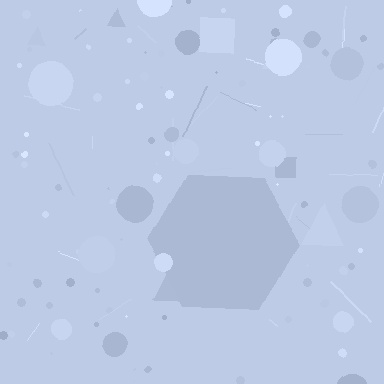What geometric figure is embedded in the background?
A hexagon is embedded in the background.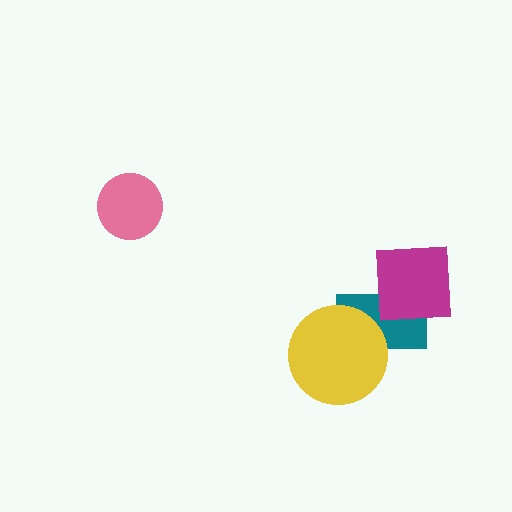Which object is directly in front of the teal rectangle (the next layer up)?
The yellow circle is directly in front of the teal rectangle.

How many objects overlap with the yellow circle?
1 object overlaps with the yellow circle.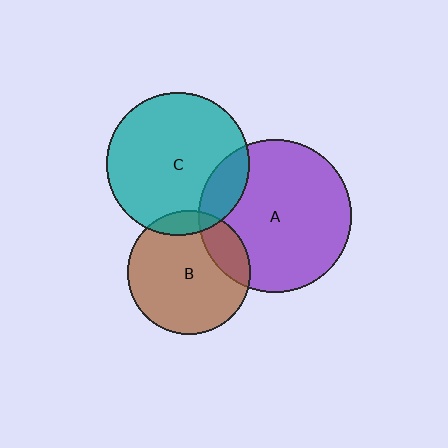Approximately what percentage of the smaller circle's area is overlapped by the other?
Approximately 15%.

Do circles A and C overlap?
Yes.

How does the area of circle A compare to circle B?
Approximately 1.5 times.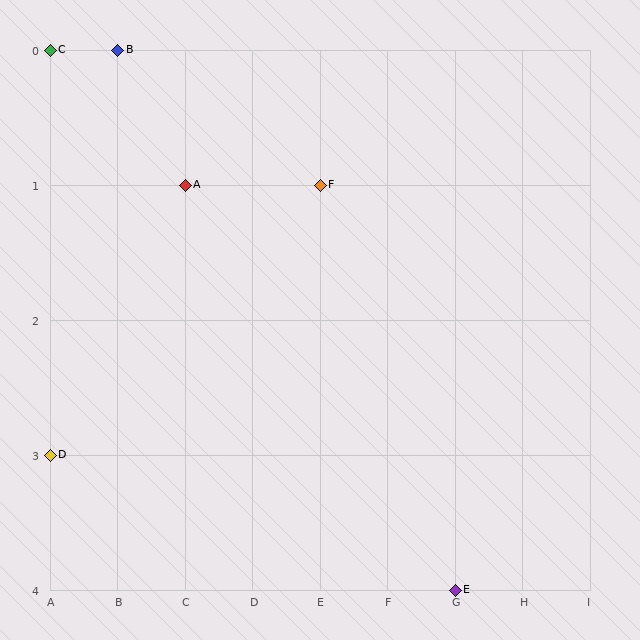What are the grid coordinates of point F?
Point F is at grid coordinates (E, 1).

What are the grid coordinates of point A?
Point A is at grid coordinates (C, 1).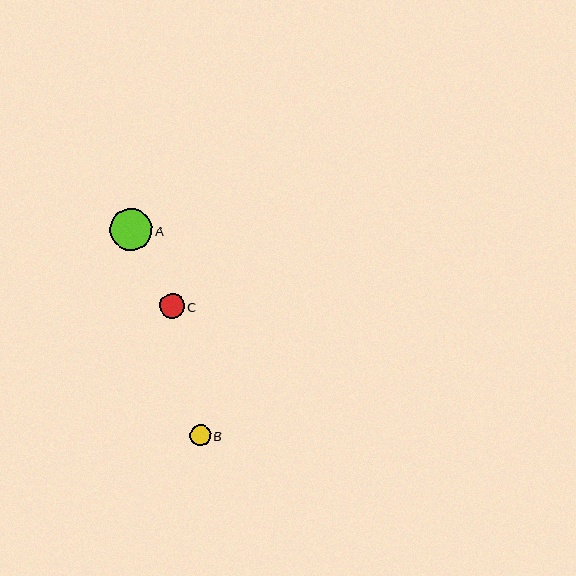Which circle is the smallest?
Circle B is the smallest with a size of approximately 21 pixels.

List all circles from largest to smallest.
From largest to smallest: A, C, B.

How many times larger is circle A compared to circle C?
Circle A is approximately 1.7 times the size of circle C.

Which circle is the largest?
Circle A is the largest with a size of approximately 43 pixels.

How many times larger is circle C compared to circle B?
Circle C is approximately 1.1 times the size of circle B.